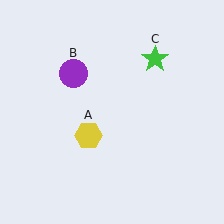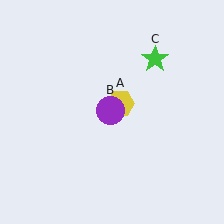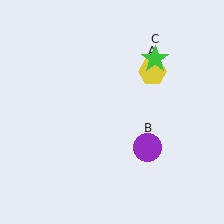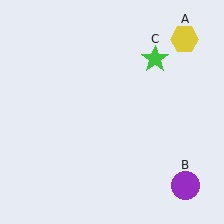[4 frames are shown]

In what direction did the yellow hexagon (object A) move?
The yellow hexagon (object A) moved up and to the right.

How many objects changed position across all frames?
2 objects changed position: yellow hexagon (object A), purple circle (object B).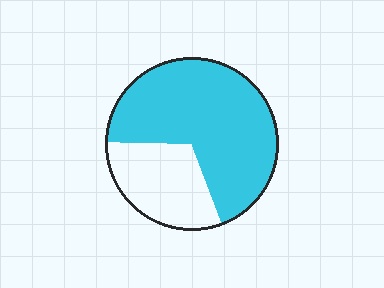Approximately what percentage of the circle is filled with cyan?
Approximately 70%.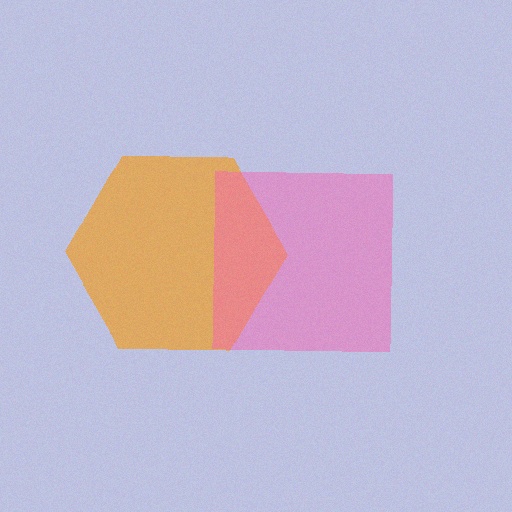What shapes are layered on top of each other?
The layered shapes are: an orange hexagon, a pink square.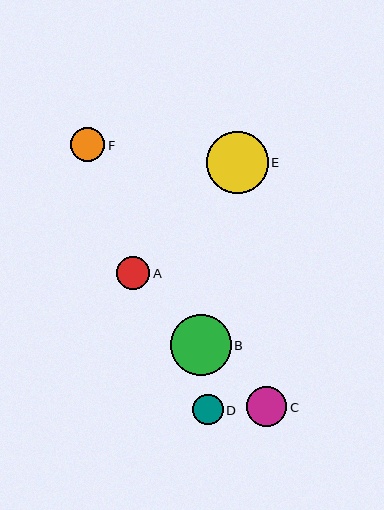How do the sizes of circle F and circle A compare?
Circle F and circle A are approximately the same size.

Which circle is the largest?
Circle E is the largest with a size of approximately 62 pixels.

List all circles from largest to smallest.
From largest to smallest: E, B, C, F, A, D.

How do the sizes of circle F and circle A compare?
Circle F and circle A are approximately the same size.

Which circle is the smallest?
Circle D is the smallest with a size of approximately 31 pixels.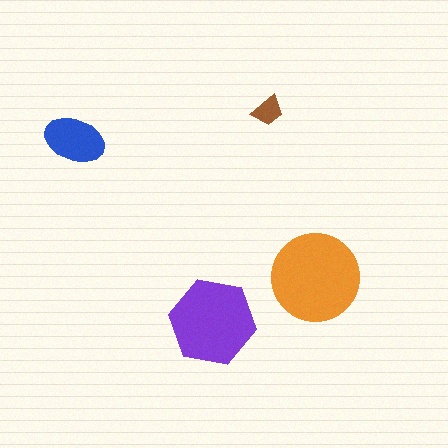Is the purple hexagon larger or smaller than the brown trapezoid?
Larger.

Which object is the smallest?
The brown trapezoid.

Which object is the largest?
The orange circle.